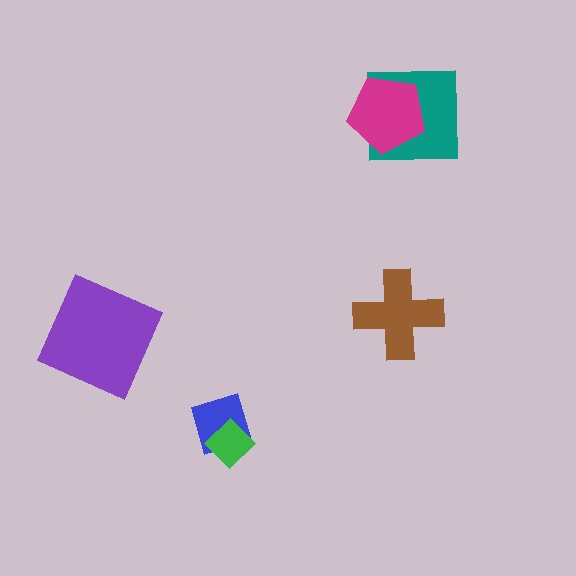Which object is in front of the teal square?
The magenta pentagon is in front of the teal square.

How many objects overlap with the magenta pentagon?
1 object overlaps with the magenta pentagon.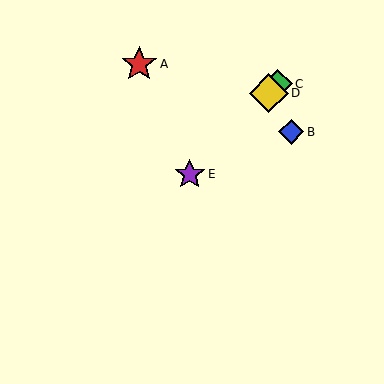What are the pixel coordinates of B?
Object B is at (291, 132).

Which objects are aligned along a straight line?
Objects C, D, E are aligned along a straight line.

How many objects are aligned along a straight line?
3 objects (C, D, E) are aligned along a straight line.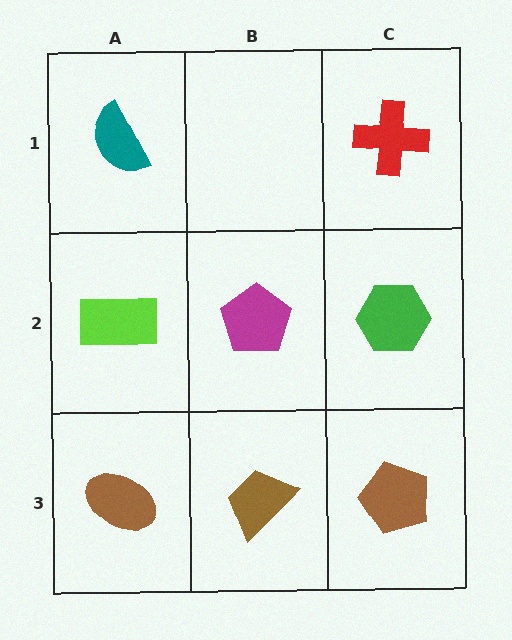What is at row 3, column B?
A brown trapezoid.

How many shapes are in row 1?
2 shapes.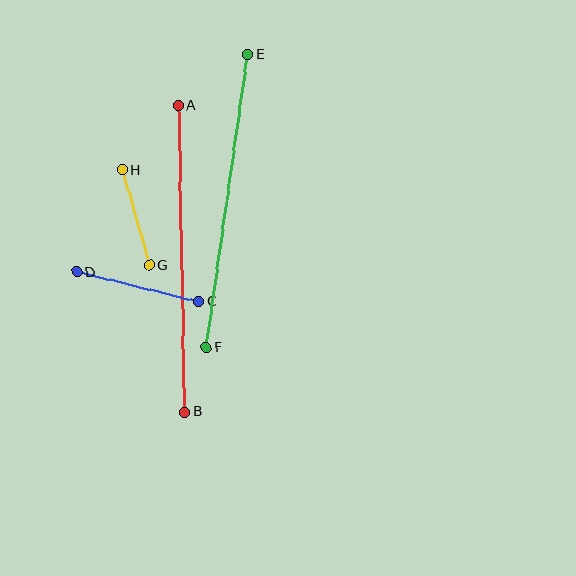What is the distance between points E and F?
The distance is approximately 296 pixels.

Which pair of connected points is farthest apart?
Points A and B are farthest apart.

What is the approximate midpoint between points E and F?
The midpoint is at approximately (227, 201) pixels.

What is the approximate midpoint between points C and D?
The midpoint is at approximately (138, 287) pixels.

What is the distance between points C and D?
The distance is approximately 126 pixels.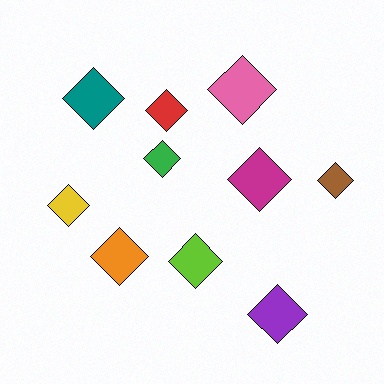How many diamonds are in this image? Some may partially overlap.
There are 10 diamonds.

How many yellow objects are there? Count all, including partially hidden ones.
There is 1 yellow object.